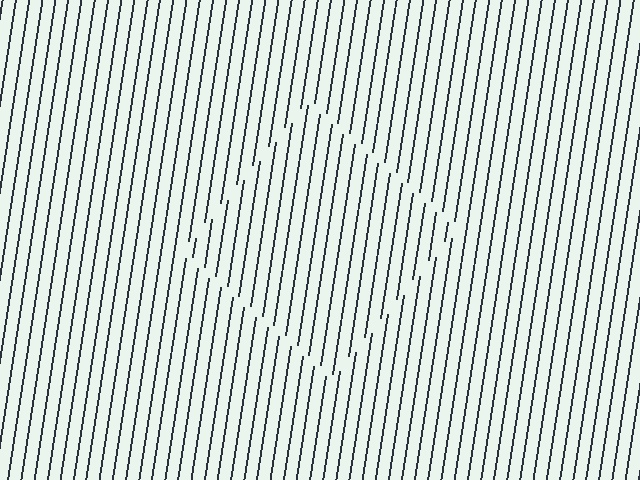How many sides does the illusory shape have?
4 sides — the line-ends trace a square.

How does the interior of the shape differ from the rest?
The interior of the shape contains the same grating, shifted by half a period — the contour is defined by the phase discontinuity where line-ends from the inner and outer gratings abut.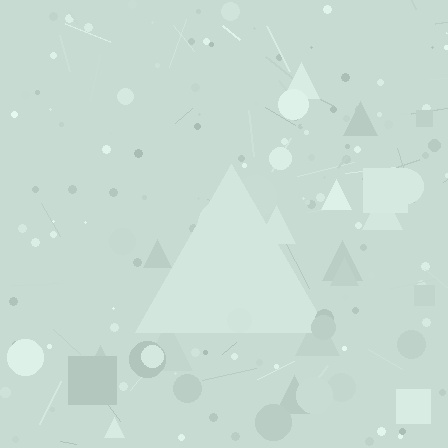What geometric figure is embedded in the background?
A triangle is embedded in the background.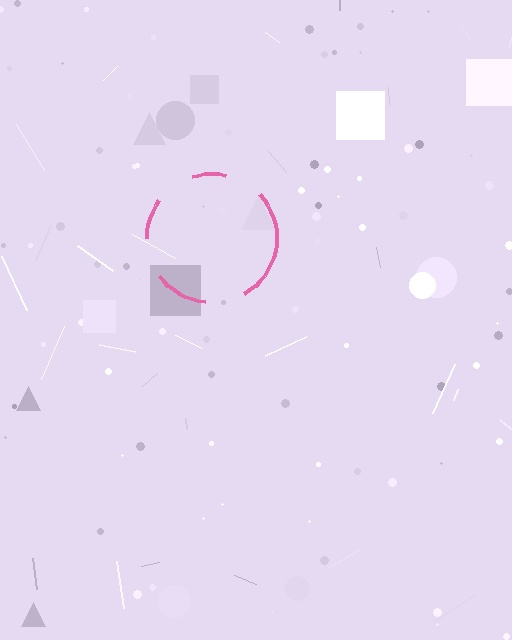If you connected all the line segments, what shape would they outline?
They would outline a circle.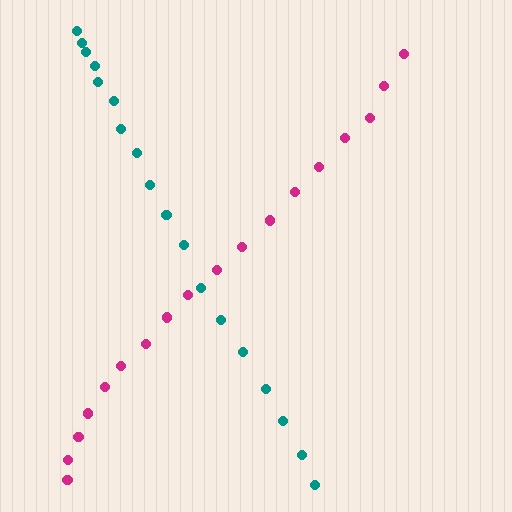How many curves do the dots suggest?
There are 2 distinct paths.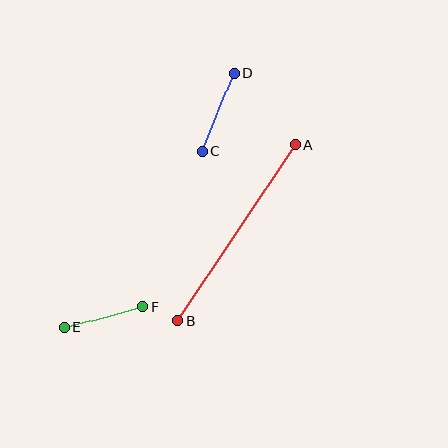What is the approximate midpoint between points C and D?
The midpoint is at approximately (218, 112) pixels.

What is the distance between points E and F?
The distance is approximately 81 pixels.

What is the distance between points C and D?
The distance is approximately 84 pixels.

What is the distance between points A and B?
The distance is approximately 211 pixels.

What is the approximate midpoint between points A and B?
The midpoint is at approximately (236, 233) pixels.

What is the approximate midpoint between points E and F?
The midpoint is at approximately (103, 317) pixels.